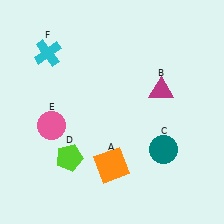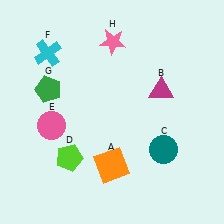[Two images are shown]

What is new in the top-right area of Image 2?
A pink star (H) was added in the top-right area of Image 2.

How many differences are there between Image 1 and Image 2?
There are 2 differences between the two images.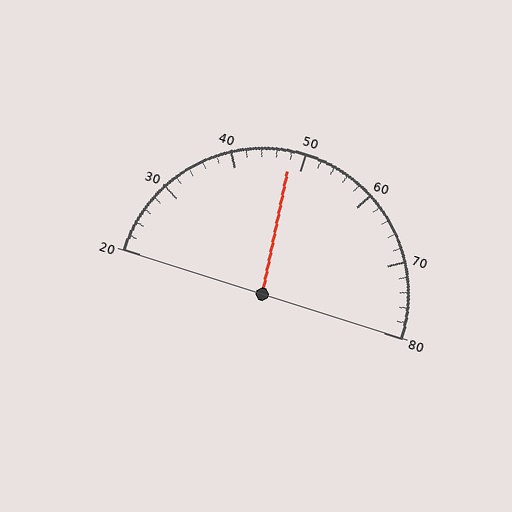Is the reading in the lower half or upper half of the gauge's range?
The reading is in the lower half of the range (20 to 80).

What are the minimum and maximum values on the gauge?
The gauge ranges from 20 to 80.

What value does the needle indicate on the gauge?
The needle indicates approximately 48.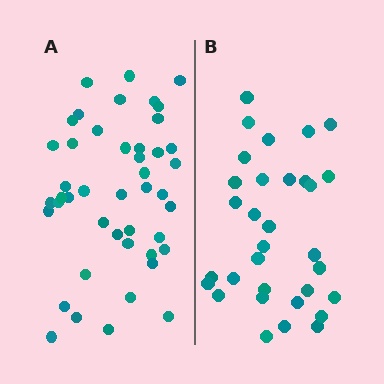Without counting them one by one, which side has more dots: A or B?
Region A (the left region) has more dots.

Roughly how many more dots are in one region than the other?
Region A has approximately 15 more dots than region B.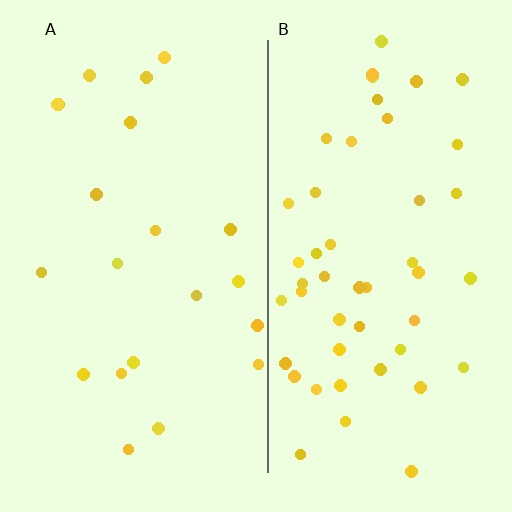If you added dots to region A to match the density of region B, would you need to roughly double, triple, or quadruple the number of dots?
Approximately double.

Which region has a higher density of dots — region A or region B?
B (the right).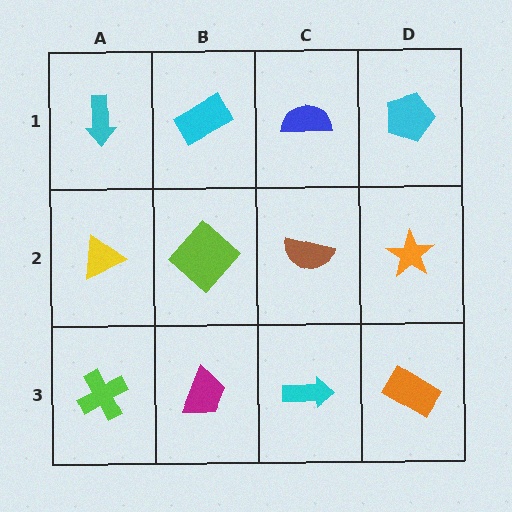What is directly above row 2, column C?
A blue semicircle.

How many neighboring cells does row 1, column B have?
3.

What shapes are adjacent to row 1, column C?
A brown semicircle (row 2, column C), a cyan rectangle (row 1, column B), a cyan pentagon (row 1, column D).